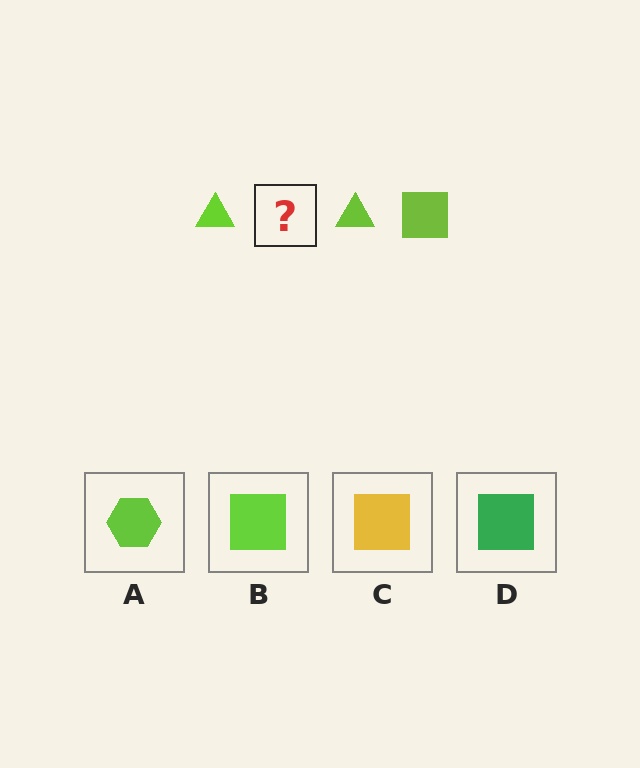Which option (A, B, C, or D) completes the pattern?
B.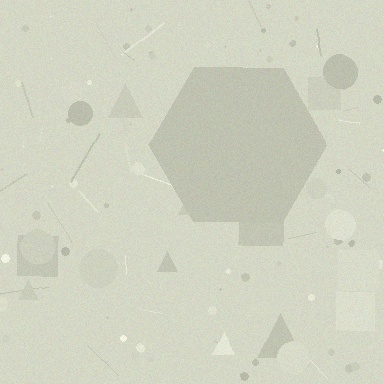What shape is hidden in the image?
A hexagon is hidden in the image.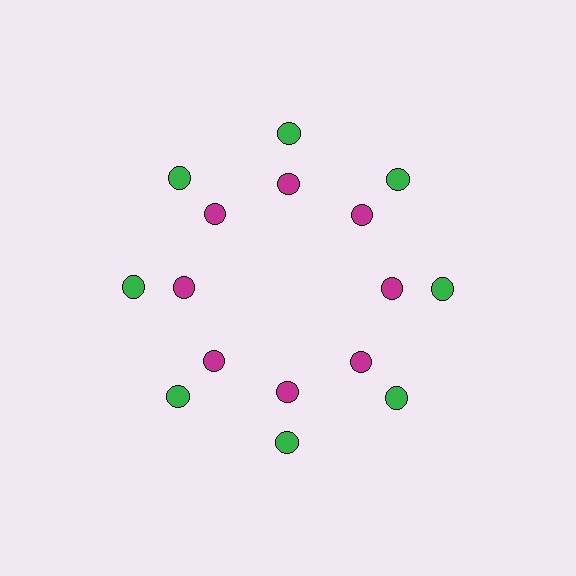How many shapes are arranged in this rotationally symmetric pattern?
There are 16 shapes, arranged in 8 groups of 2.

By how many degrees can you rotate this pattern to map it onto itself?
The pattern maps onto itself every 45 degrees of rotation.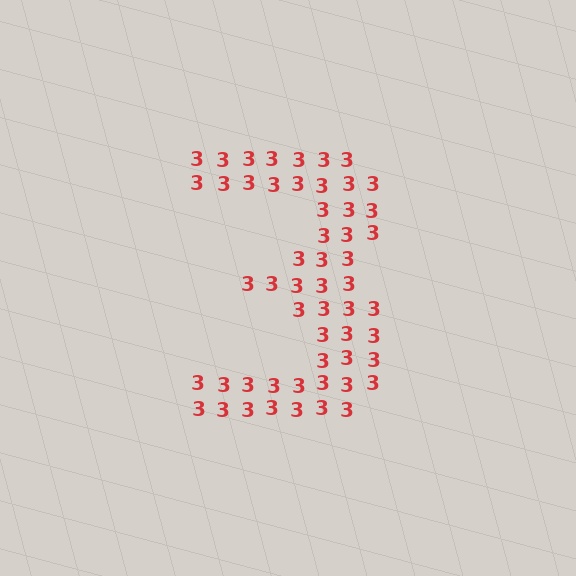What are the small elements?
The small elements are digit 3's.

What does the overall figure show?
The overall figure shows the digit 3.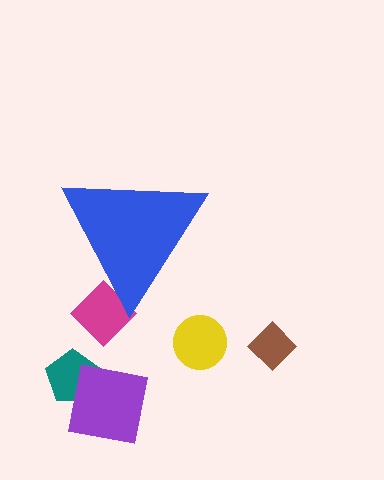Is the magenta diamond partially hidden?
Yes, the magenta diamond is partially hidden behind the blue triangle.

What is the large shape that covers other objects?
A blue triangle.